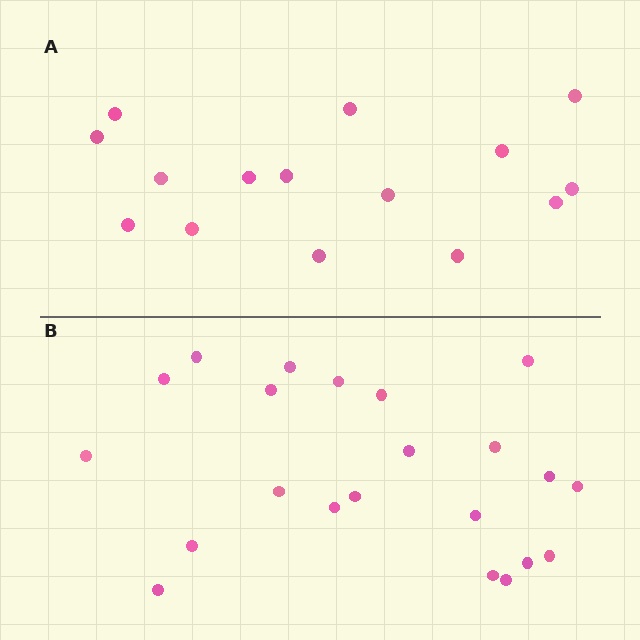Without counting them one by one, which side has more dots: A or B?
Region B (the bottom region) has more dots.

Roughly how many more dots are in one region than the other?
Region B has roughly 8 or so more dots than region A.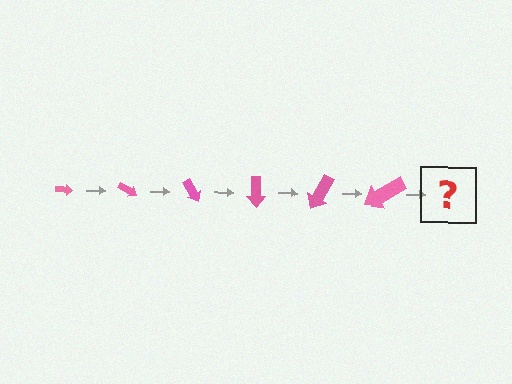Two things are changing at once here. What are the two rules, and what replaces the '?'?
The two rules are that the arrow grows larger each step and it rotates 30 degrees each step. The '?' should be an arrow, larger than the previous one and rotated 180 degrees from the start.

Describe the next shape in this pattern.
It should be an arrow, larger than the previous one and rotated 180 degrees from the start.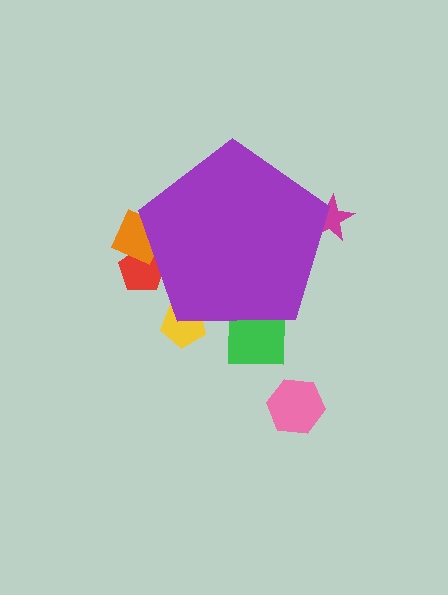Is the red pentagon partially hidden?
Yes, the red pentagon is partially hidden behind the purple pentagon.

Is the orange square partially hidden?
Yes, the orange square is partially hidden behind the purple pentagon.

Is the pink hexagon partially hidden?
No, the pink hexagon is fully visible.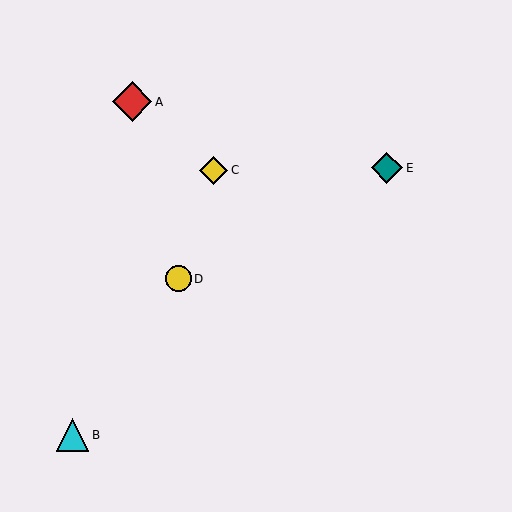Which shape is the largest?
The red diamond (labeled A) is the largest.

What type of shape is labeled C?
Shape C is a yellow diamond.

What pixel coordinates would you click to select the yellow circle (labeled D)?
Click at (178, 279) to select the yellow circle D.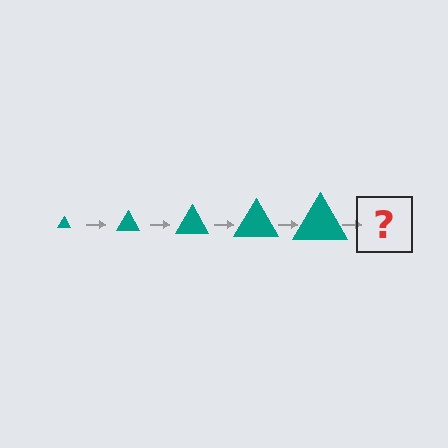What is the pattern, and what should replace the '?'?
The pattern is that the triangle gets progressively larger each step. The '?' should be a teal triangle, larger than the previous one.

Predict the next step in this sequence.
The next step is a teal triangle, larger than the previous one.